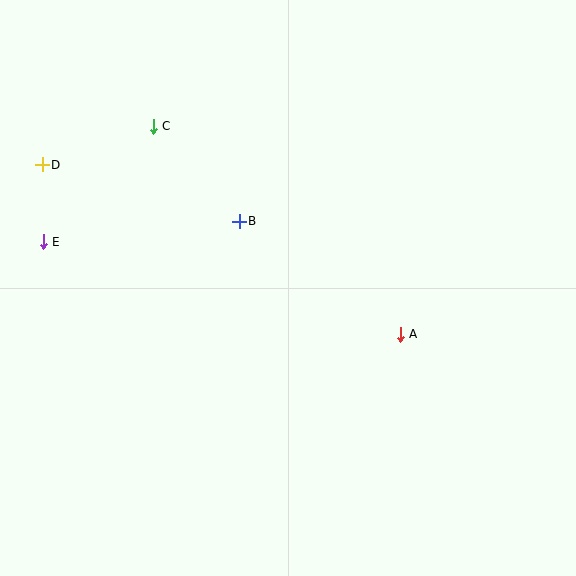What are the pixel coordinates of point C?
Point C is at (153, 126).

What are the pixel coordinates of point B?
Point B is at (239, 221).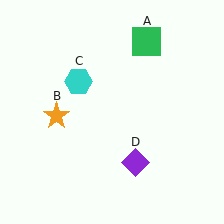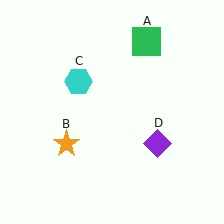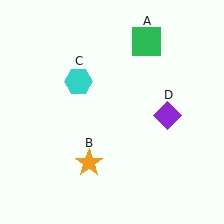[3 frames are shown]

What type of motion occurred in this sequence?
The orange star (object B), purple diamond (object D) rotated counterclockwise around the center of the scene.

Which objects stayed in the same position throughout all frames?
Green square (object A) and cyan hexagon (object C) remained stationary.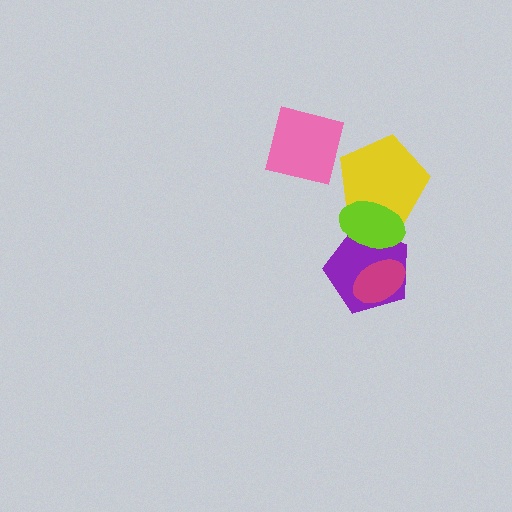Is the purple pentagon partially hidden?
Yes, it is partially covered by another shape.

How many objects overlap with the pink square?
0 objects overlap with the pink square.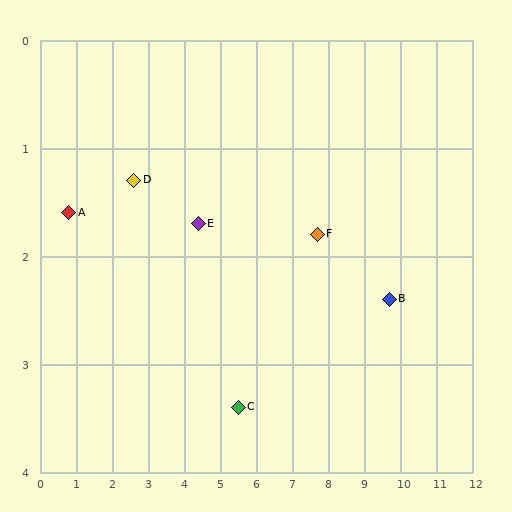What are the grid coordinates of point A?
Point A is at approximately (0.8, 1.6).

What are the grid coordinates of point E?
Point E is at approximately (4.4, 1.7).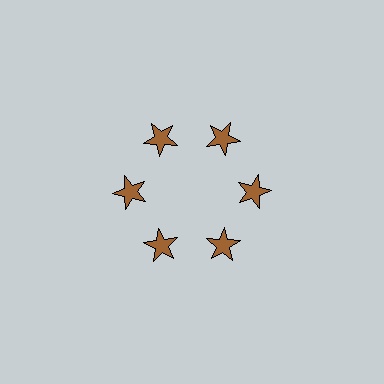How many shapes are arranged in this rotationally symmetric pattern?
There are 6 shapes, arranged in 6 groups of 1.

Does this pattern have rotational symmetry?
Yes, this pattern has 6-fold rotational symmetry. It looks the same after rotating 60 degrees around the center.